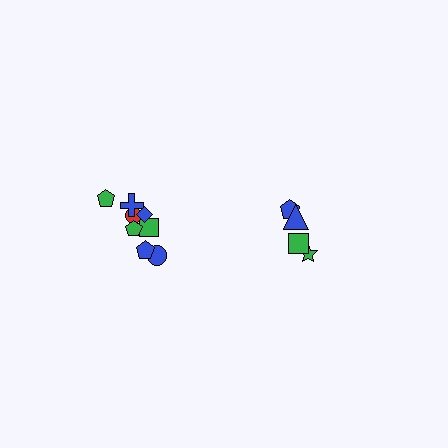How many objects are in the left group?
There are 8 objects.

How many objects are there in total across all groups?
There are 12 objects.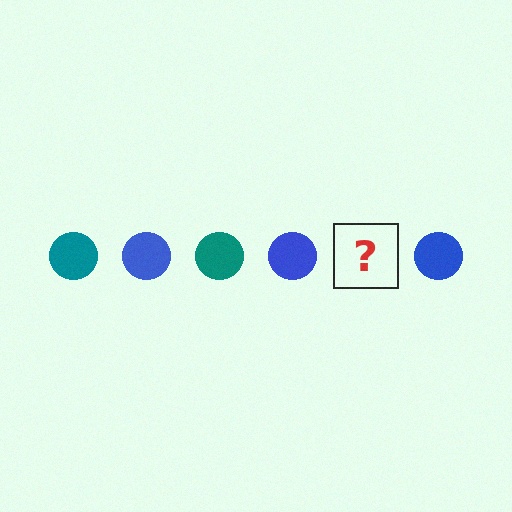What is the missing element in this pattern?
The missing element is a teal circle.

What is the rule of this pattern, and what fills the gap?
The rule is that the pattern cycles through teal, blue circles. The gap should be filled with a teal circle.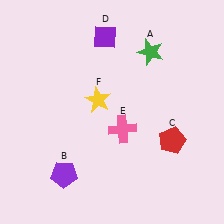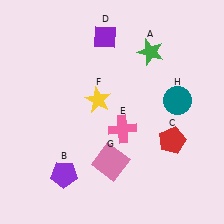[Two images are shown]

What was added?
A pink square (G), a teal circle (H) were added in Image 2.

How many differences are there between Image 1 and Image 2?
There are 2 differences between the two images.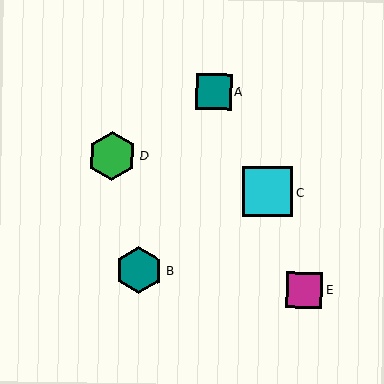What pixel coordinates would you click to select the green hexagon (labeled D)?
Click at (112, 156) to select the green hexagon D.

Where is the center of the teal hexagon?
The center of the teal hexagon is at (139, 270).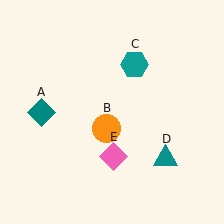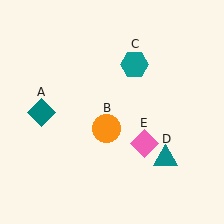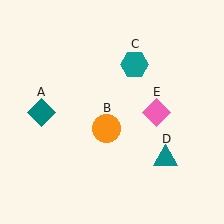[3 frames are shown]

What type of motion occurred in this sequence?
The pink diamond (object E) rotated counterclockwise around the center of the scene.